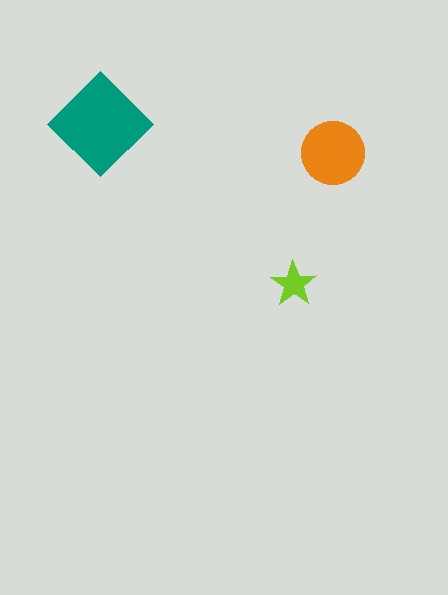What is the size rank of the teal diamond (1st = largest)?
1st.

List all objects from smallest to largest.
The lime star, the orange circle, the teal diamond.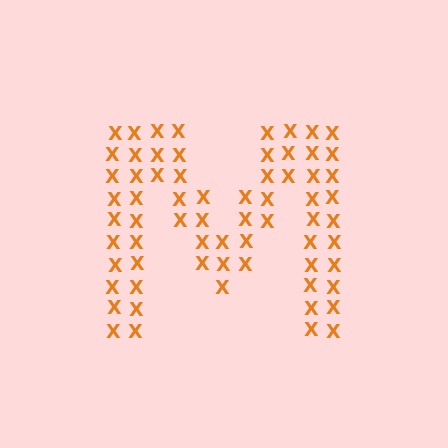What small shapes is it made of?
It is made of small letter X's.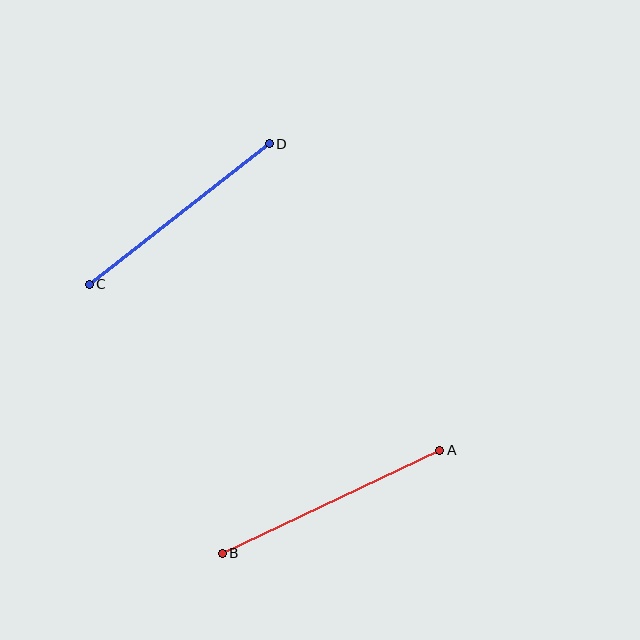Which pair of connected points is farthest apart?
Points A and B are farthest apart.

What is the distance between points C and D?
The distance is approximately 228 pixels.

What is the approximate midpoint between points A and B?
The midpoint is at approximately (331, 502) pixels.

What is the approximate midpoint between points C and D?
The midpoint is at approximately (179, 214) pixels.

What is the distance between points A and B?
The distance is approximately 241 pixels.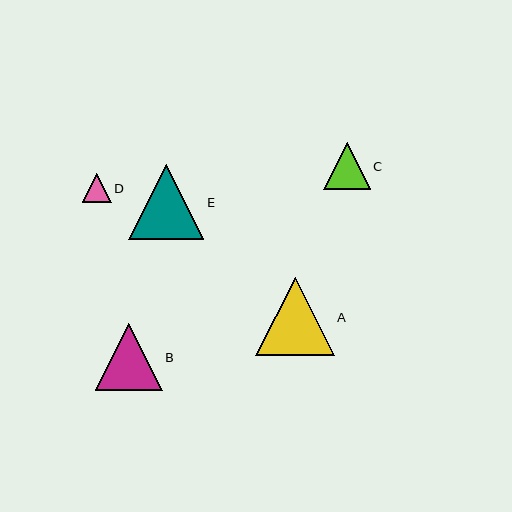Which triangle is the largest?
Triangle A is the largest with a size of approximately 79 pixels.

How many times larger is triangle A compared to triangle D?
Triangle A is approximately 2.8 times the size of triangle D.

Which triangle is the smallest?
Triangle D is the smallest with a size of approximately 29 pixels.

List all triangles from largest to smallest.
From largest to smallest: A, E, B, C, D.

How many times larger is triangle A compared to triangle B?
Triangle A is approximately 1.2 times the size of triangle B.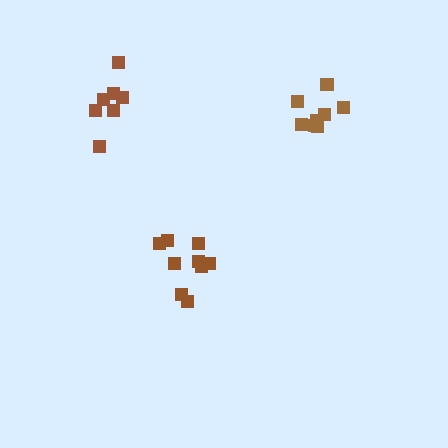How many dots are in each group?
Group 1: 9 dots, Group 2: 9 dots, Group 3: 7 dots (25 total).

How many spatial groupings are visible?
There are 3 spatial groupings.